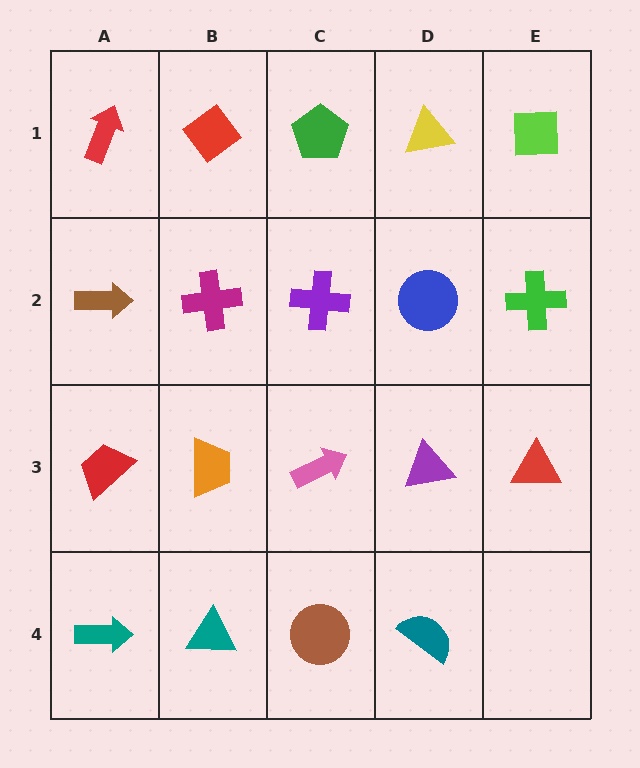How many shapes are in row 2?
5 shapes.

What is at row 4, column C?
A brown circle.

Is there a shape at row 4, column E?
No, that cell is empty.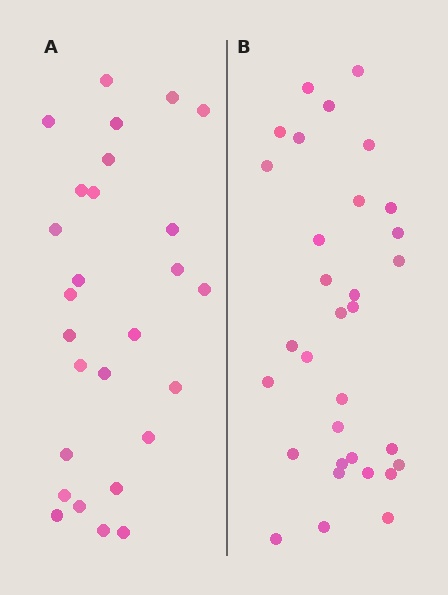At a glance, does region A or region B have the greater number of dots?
Region B (the right region) has more dots.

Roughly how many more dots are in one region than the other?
Region B has about 5 more dots than region A.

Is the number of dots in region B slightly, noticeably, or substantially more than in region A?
Region B has only slightly more — the two regions are fairly close. The ratio is roughly 1.2 to 1.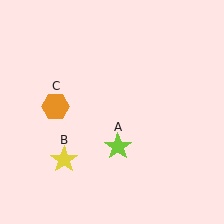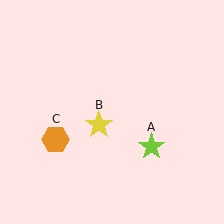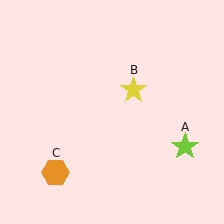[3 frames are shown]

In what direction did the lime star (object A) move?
The lime star (object A) moved right.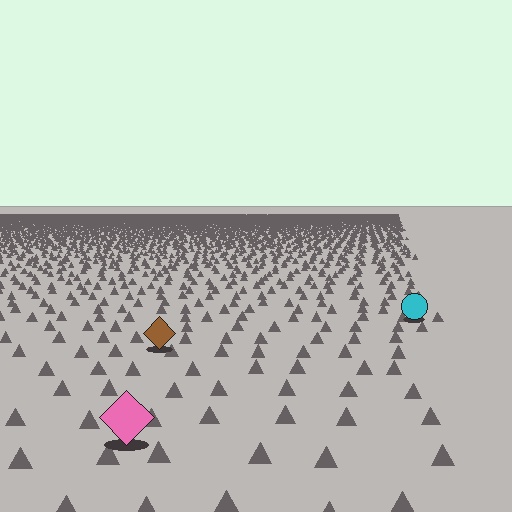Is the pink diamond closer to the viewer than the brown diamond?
Yes. The pink diamond is closer — you can tell from the texture gradient: the ground texture is coarser near it.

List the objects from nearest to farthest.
From nearest to farthest: the pink diamond, the brown diamond, the cyan circle.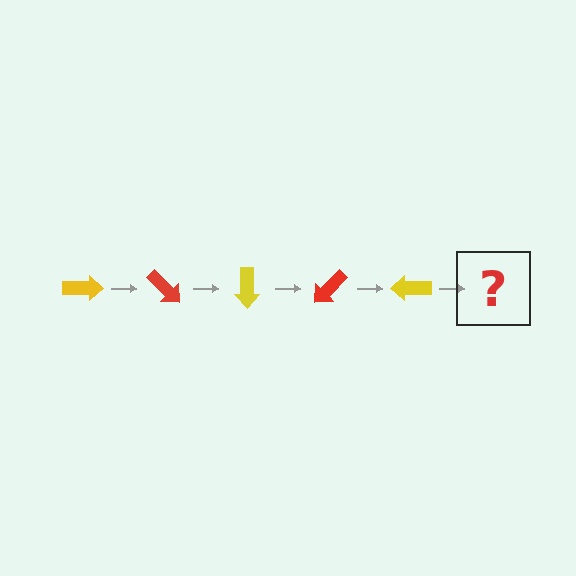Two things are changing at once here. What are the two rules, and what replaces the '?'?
The two rules are that it rotates 45 degrees each step and the color cycles through yellow and red. The '?' should be a red arrow, rotated 225 degrees from the start.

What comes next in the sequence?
The next element should be a red arrow, rotated 225 degrees from the start.